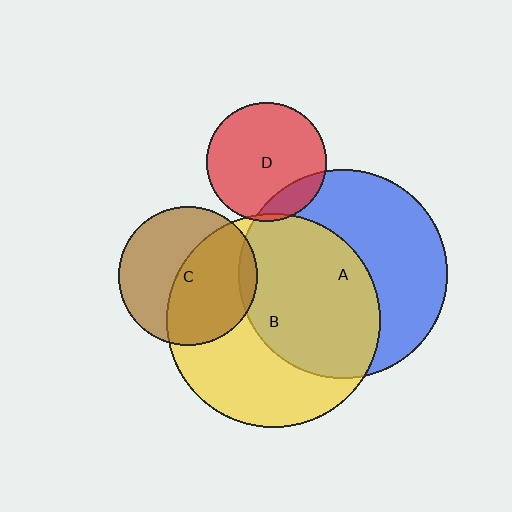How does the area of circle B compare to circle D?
Approximately 3.2 times.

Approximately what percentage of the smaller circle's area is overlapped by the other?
Approximately 5%.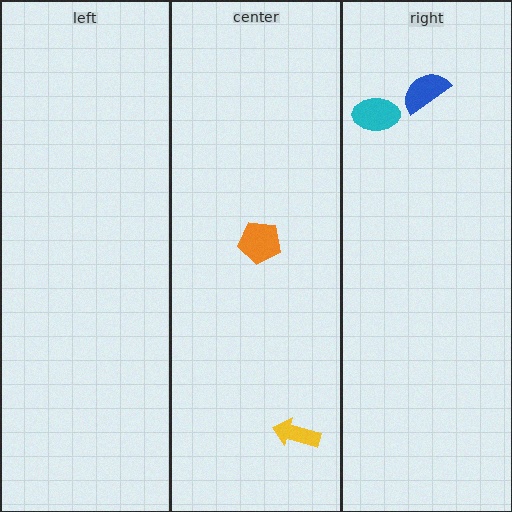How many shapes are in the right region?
2.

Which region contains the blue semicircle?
The right region.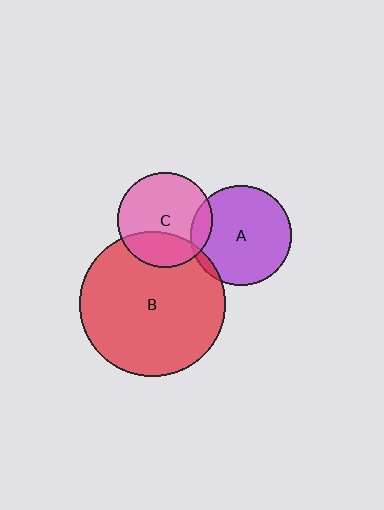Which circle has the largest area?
Circle B (red).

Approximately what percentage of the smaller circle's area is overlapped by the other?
Approximately 30%.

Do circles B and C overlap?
Yes.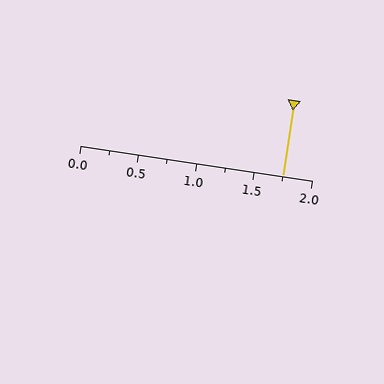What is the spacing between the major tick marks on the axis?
The major ticks are spaced 0.5 apart.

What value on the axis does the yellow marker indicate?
The marker indicates approximately 1.75.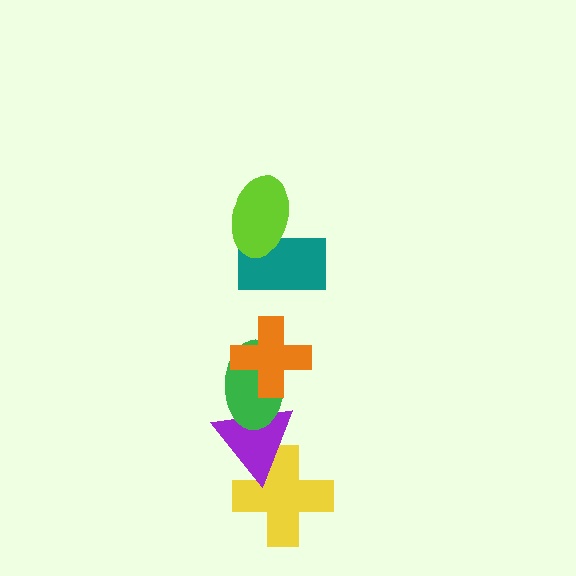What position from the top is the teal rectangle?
The teal rectangle is 2nd from the top.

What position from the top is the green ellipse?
The green ellipse is 4th from the top.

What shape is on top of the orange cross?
The teal rectangle is on top of the orange cross.